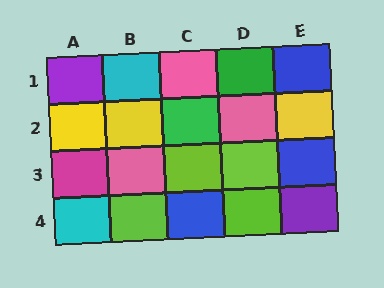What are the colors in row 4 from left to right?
Cyan, lime, blue, lime, purple.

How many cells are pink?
3 cells are pink.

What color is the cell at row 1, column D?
Green.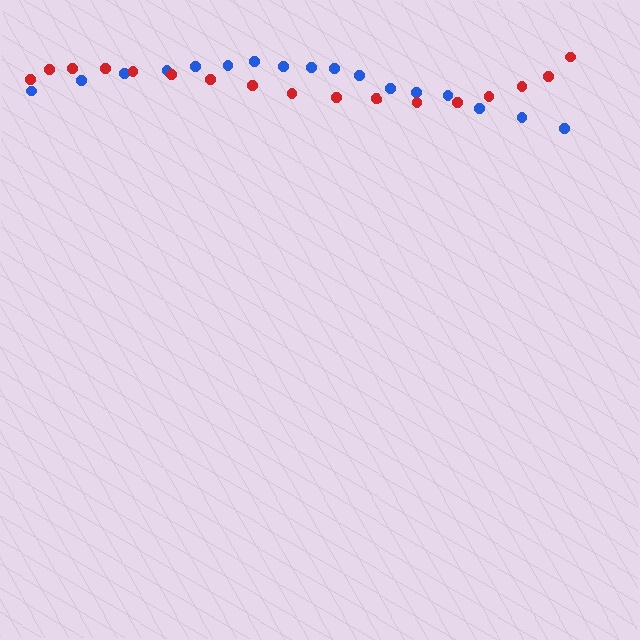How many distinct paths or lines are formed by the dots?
There are 2 distinct paths.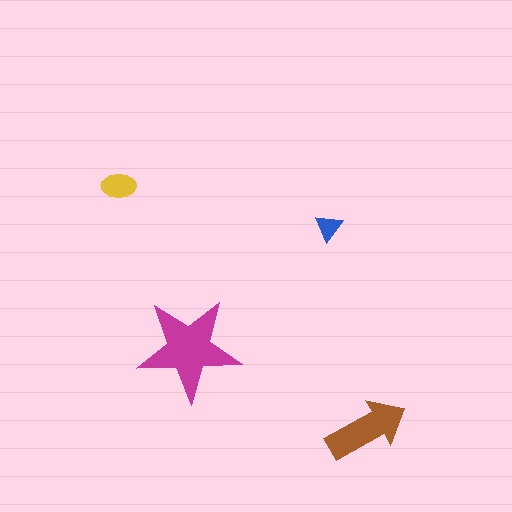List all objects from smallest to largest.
The blue triangle, the yellow ellipse, the brown arrow, the magenta star.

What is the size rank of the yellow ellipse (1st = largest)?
3rd.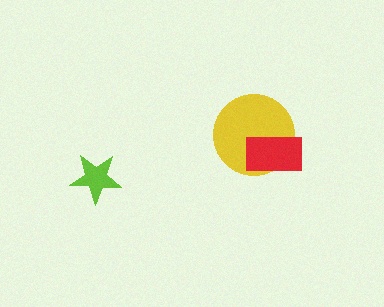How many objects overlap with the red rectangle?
1 object overlaps with the red rectangle.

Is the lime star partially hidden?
No, no other shape covers it.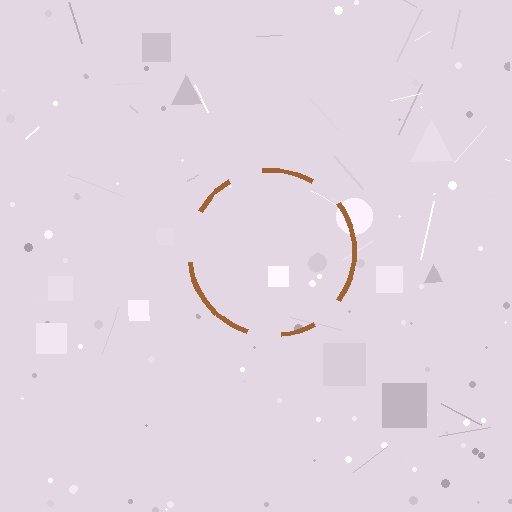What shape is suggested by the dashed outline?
The dashed outline suggests a circle.